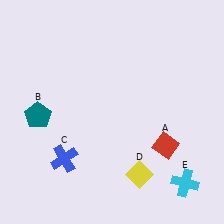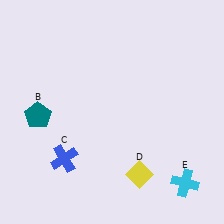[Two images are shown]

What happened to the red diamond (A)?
The red diamond (A) was removed in Image 2. It was in the bottom-right area of Image 1.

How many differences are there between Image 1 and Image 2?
There is 1 difference between the two images.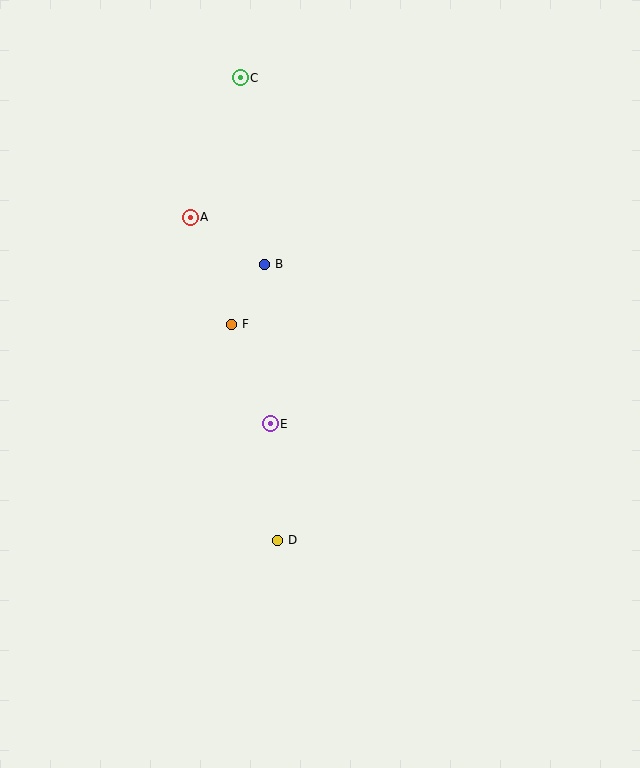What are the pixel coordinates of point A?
Point A is at (190, 217).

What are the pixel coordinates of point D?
Point D is at (278, 540).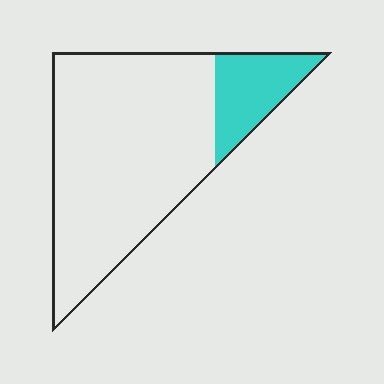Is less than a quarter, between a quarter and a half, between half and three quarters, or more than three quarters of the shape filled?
Less than a quarter.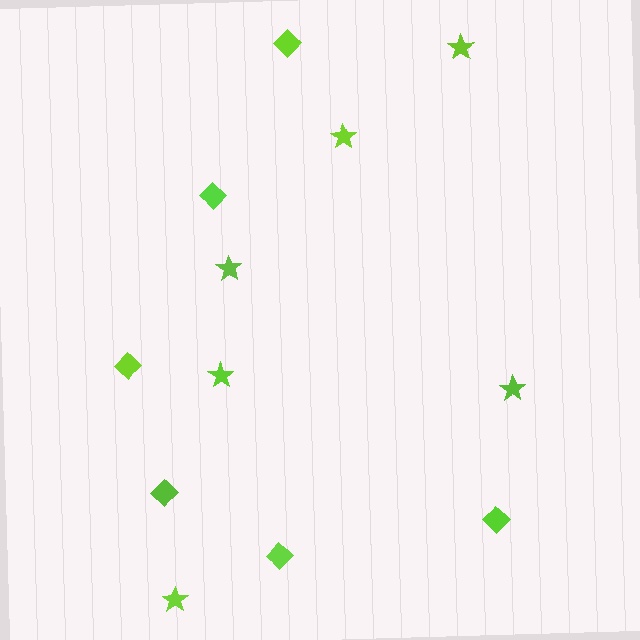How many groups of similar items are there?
There are 2 groups: one group of diamonds (6) and one group of stars (6).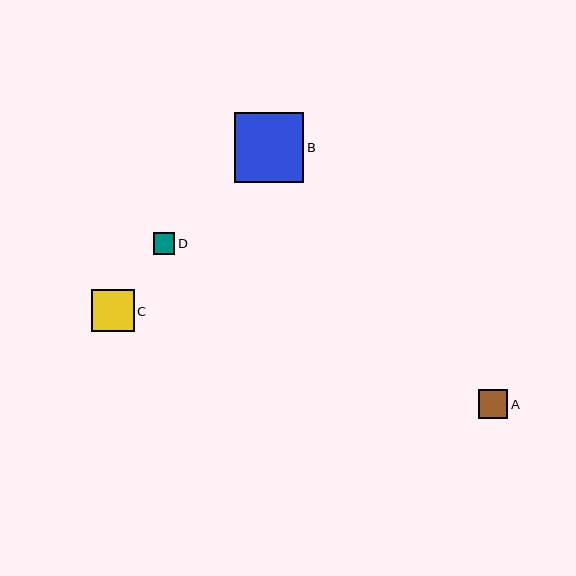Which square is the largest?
Square B is the largest with a size of approximately 69 pixels.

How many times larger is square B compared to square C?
Square B is approximately 1.6 times the size of square C.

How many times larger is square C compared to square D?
Square C is approximately 2.0 times the size of square D.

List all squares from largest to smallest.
From largest to smallest: B, C, A, D.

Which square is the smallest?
Square D is the smallest with a size of approximately 22 pixels.